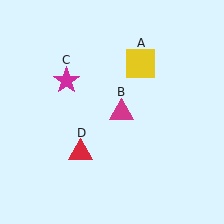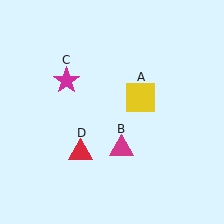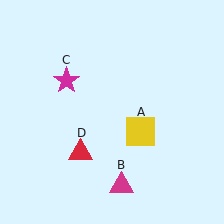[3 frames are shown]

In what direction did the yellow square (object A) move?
The yellow square (object A) moved down.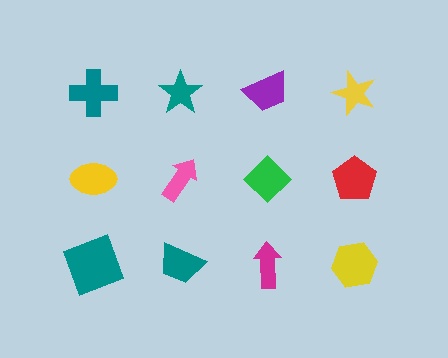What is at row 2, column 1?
A yellow ellipse.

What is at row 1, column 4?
A yellow star.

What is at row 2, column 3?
A green diamond.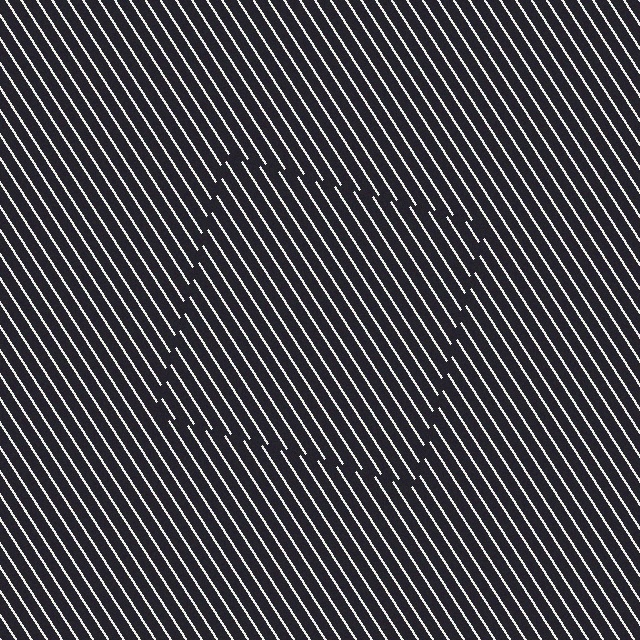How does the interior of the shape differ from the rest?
The interior of the shape contains the same grating, shifted by half a period — the contour is defined by the phase discontinuity where line-ends from the inner and outer gratings abut.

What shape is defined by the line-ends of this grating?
An illusory square. The interior of the shape contains the same grating, shifted by half a period — the contour is defined by the phase discontinuity where line-ends from the inner and outer gratings abut.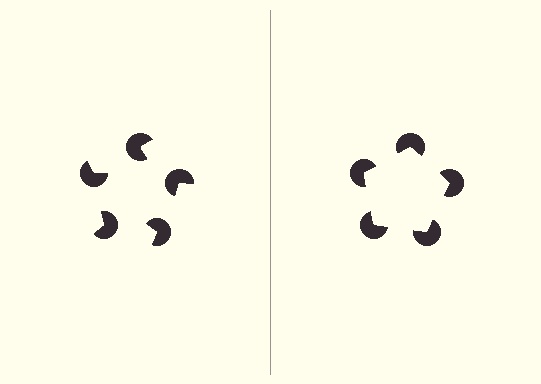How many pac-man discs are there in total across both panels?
10 — 5 on each side.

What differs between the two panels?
The pac-man discs are positioned identically on both sides; only the wedge orientations differ. On the right they align to a pentagon; on the left they are misaligned.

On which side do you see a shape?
An illusory pentagon appears on the right side. On the left side the wedge cuts are rotated, so no coherent shape forms.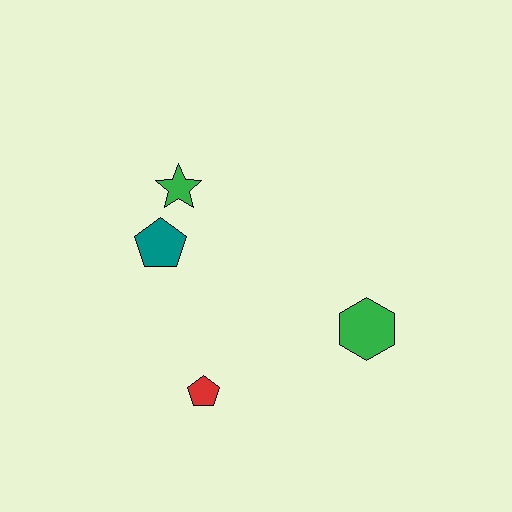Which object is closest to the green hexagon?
The red pentagon is closest to the green hexagon.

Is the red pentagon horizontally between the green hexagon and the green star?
Yes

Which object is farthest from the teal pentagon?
The green hexagon is farthest from the teal pentagon.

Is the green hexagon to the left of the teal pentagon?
No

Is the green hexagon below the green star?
Yes